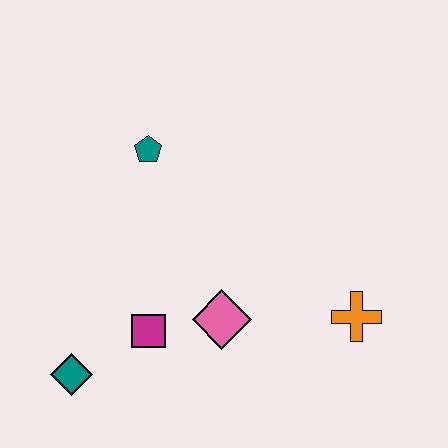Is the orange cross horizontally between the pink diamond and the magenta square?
No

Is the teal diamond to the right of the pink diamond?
No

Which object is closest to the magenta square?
The pink diamond is closest to the magenta square.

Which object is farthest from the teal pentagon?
The orange cross is farthest from the teal pentagon.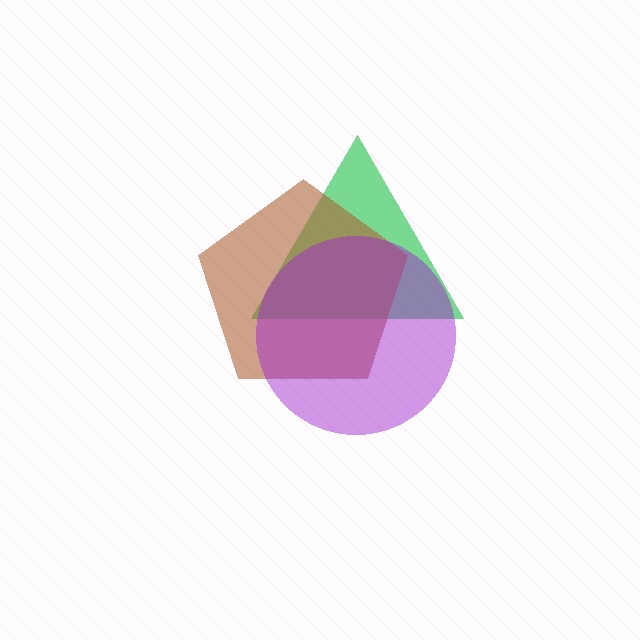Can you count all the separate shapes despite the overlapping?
Yes, there are 3 separate shapes.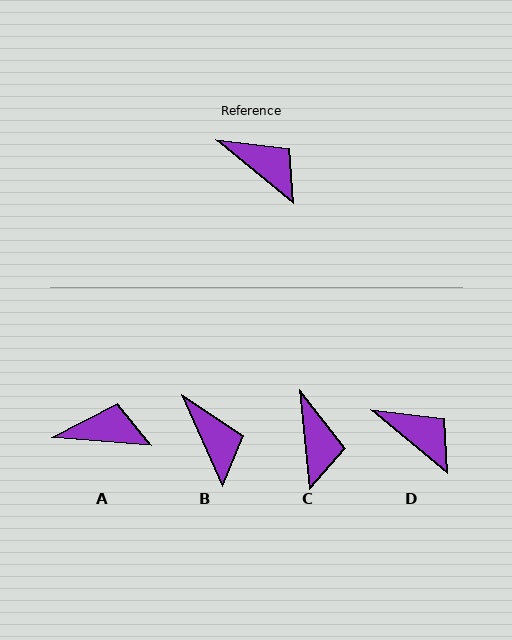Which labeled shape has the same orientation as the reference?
D.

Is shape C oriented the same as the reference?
No, it is off by about 45 degrees.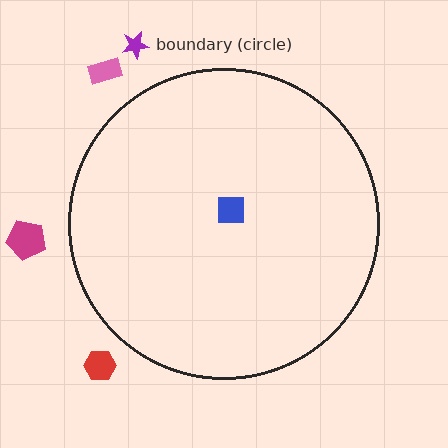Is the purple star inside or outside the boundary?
Outside.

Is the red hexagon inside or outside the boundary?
Outside.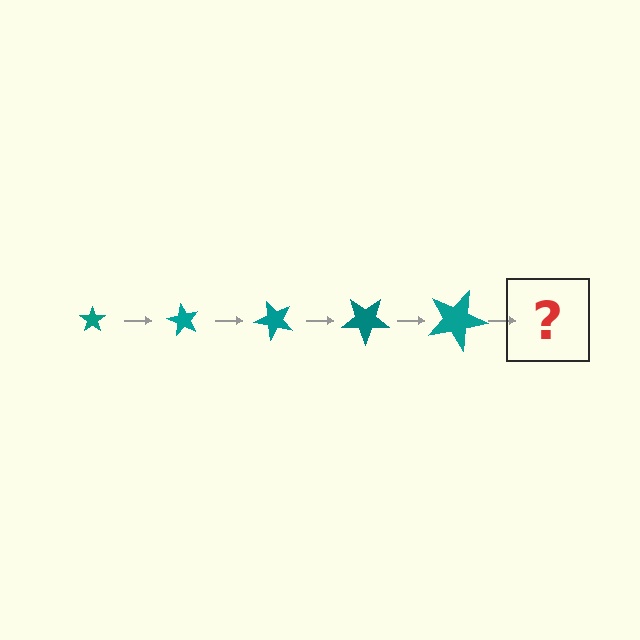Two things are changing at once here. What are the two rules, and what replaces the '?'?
The two rules are that the star grows larger each step and it rotates 60 degrees each step. The '?' should be a star, larger than the previous one and rotated 300 degrees from the start.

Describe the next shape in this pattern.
It should be a star, larger than the previous one and rotated 300 degrees from the start.